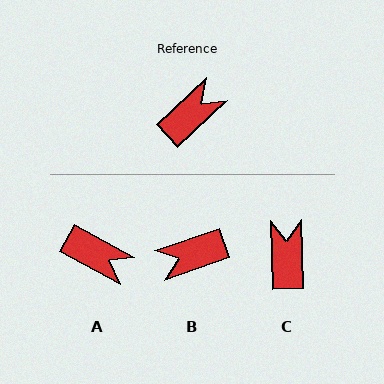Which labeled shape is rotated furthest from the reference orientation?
B, about 155 degrees away.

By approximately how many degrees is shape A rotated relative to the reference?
Approximately 72 degrees clockwise.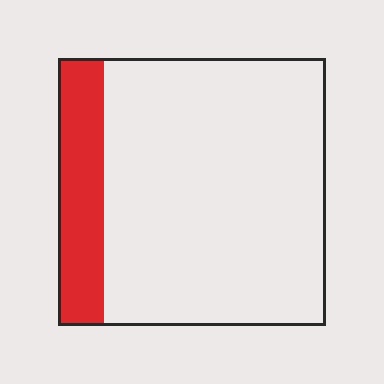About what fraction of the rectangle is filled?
About one sixth (1/6).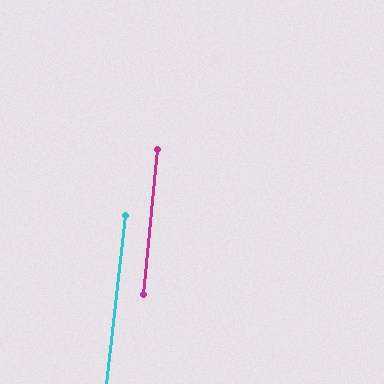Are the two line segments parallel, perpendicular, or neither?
Parallel — their directions differ by only 0.7°.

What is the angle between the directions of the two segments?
Approximately 1 degree.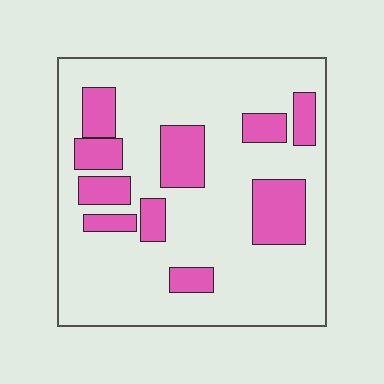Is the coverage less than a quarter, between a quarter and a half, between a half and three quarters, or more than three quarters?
Less than a quarter.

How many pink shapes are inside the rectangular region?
10.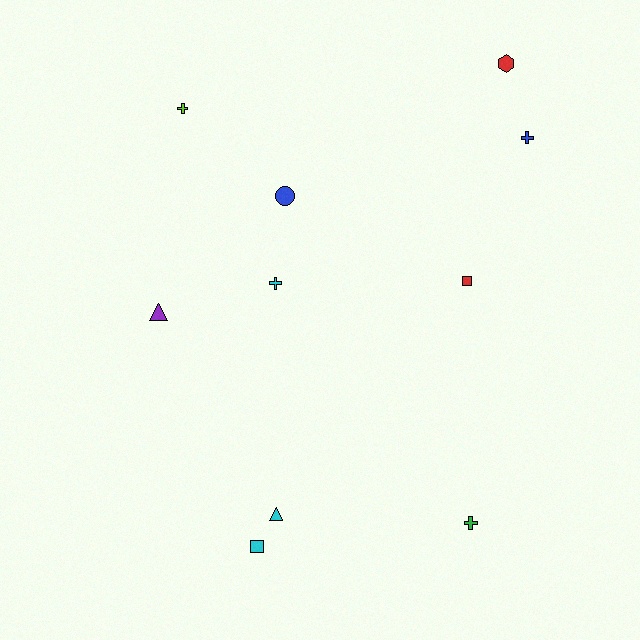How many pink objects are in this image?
There are no pink objects.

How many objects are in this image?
There are 10 objects.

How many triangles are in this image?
There are 2 triangles.